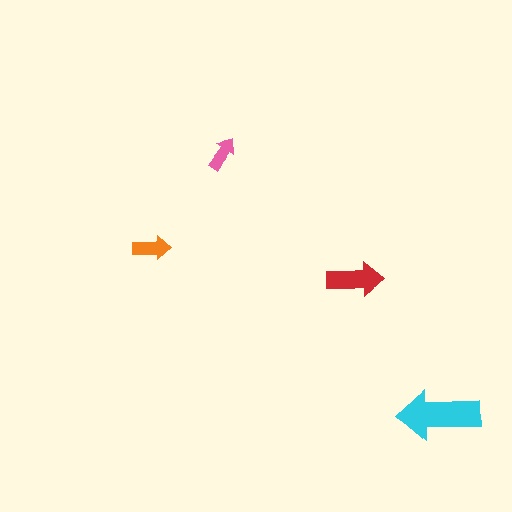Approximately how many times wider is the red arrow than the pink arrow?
About 1.5 times wider.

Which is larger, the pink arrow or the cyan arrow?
The cyan one.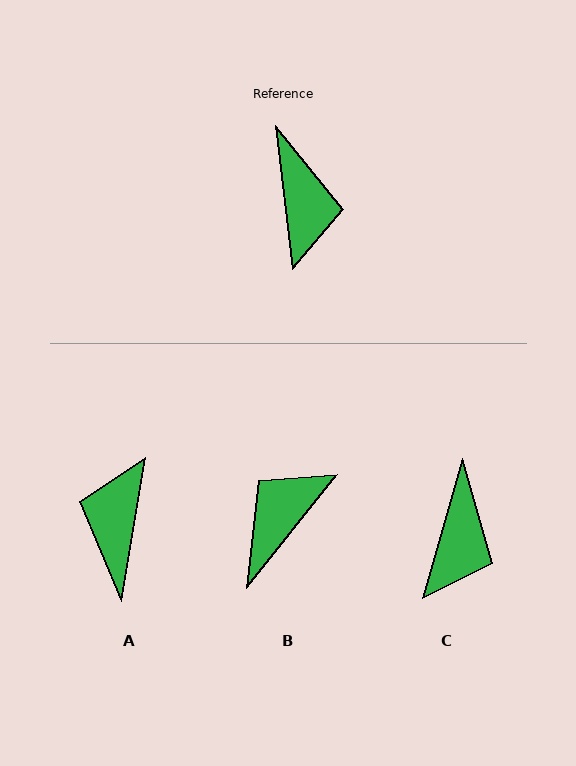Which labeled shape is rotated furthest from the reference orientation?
A, about 164 degrees away.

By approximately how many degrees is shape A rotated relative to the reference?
Approximately 164 degrees counter-clockwise.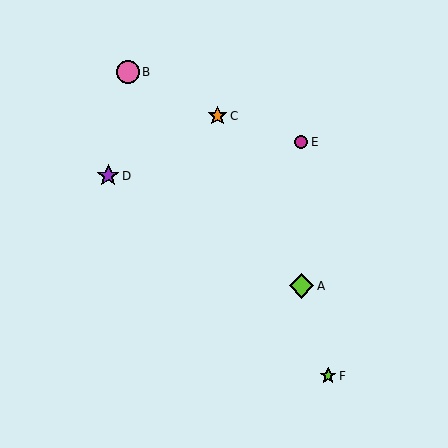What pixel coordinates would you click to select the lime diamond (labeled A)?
Click at (301, 286) to select the lime diamond A.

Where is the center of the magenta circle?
The center of the magenta circle is at (301, 142).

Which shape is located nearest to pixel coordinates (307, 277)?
The lime diamond (labeled A) at (301, 286) is nearest to that location.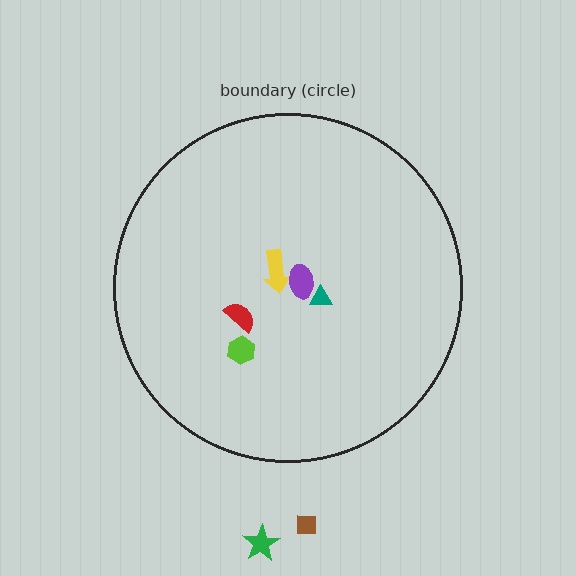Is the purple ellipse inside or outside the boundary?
Inside.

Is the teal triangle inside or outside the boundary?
Inside.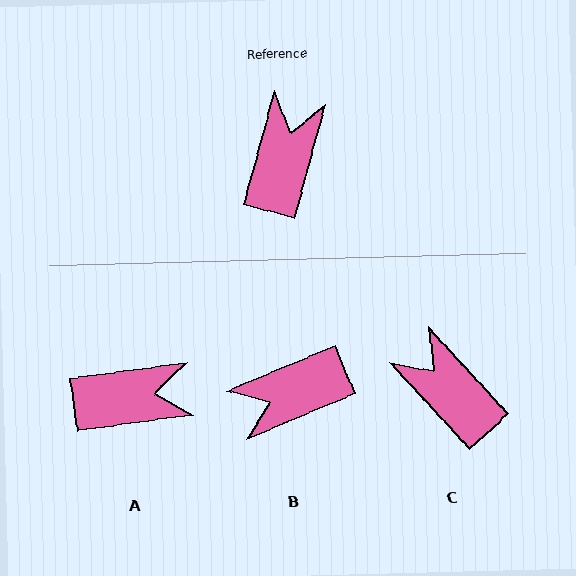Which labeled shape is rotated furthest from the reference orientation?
B, about 128 degrees away.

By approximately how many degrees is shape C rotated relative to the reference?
Approximately 57 degrees counter-clockwise.